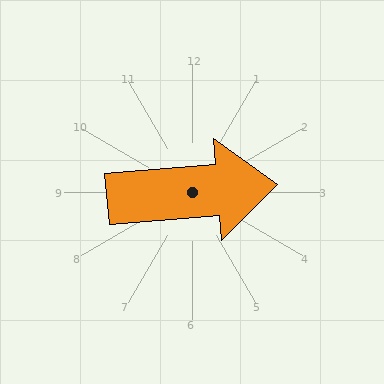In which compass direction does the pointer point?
East.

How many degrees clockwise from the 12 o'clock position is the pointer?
Approximately 85 degrees.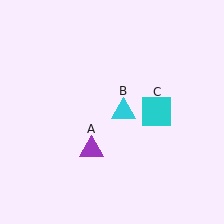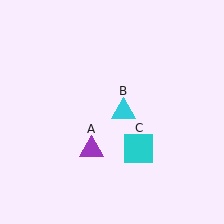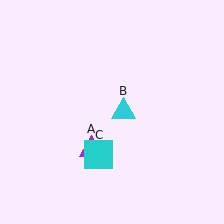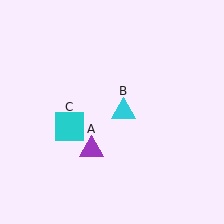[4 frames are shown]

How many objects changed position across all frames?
1 object changed position: cyan square (object C).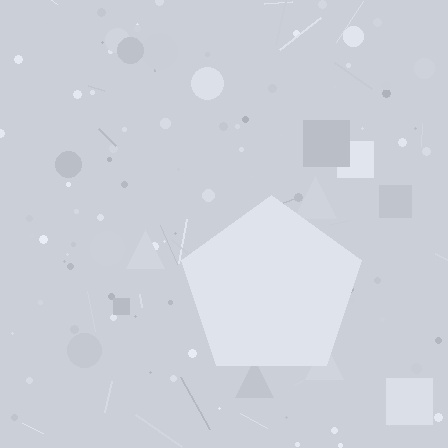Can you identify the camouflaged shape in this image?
The camouflaged shape is a pentagon.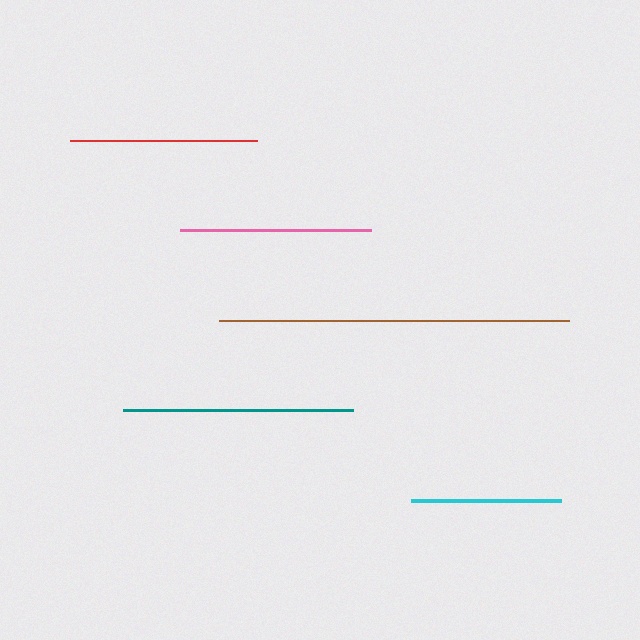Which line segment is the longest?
The brown line is the longest at approximately 349 pixels.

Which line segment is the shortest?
The cyan line is the shortest at approximately 151 pixels.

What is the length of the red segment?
The red segment is approximately 187 pixels long.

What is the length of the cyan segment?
The cyan segment is approximately 151 pixels long.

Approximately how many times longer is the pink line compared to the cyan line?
The pink line is approximately 1.3 times the length of the cyan line.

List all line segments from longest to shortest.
From longest to shortest: brown, teal, pink, red, cyan.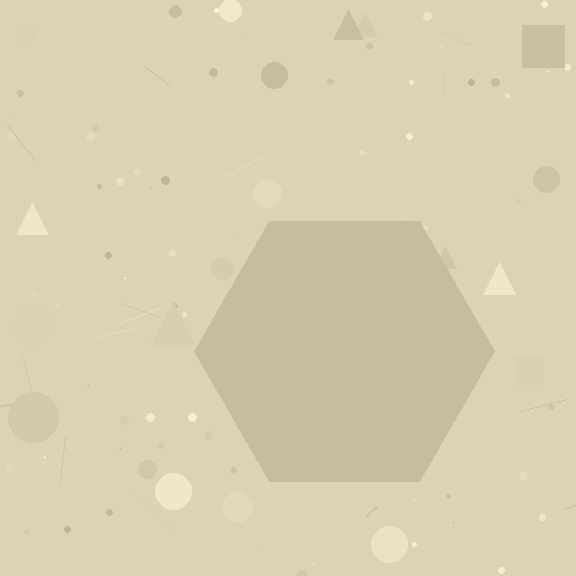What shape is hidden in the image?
A hexagon is hidden in the image.